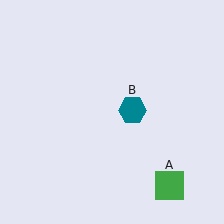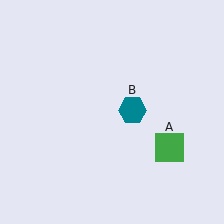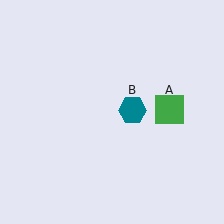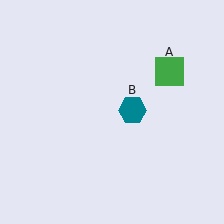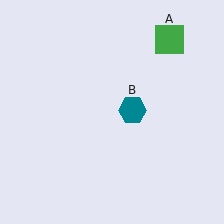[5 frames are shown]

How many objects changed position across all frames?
1 object changed position: green square (object A).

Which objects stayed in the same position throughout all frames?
Teal hexagon (object B) remained stationary.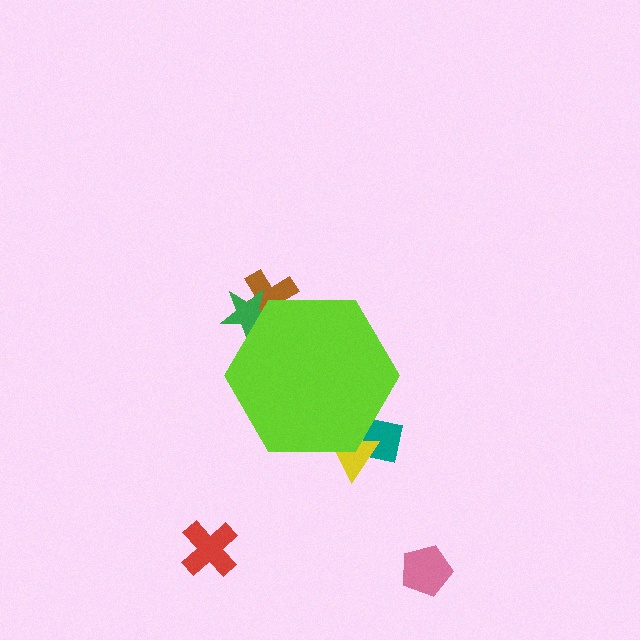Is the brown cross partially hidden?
Yes, the brown cross is partially hidden behind the lime hexagon.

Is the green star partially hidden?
Yes, the green star is partially hidden behind the lime hexagon.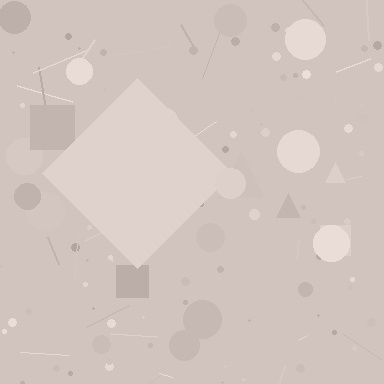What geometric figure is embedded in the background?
A diamond is embedded in the background.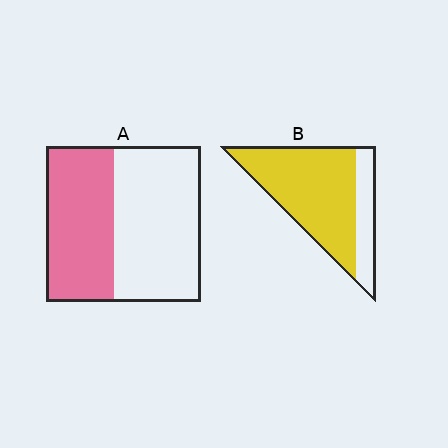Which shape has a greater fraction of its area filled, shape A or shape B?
Shape B.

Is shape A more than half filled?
No.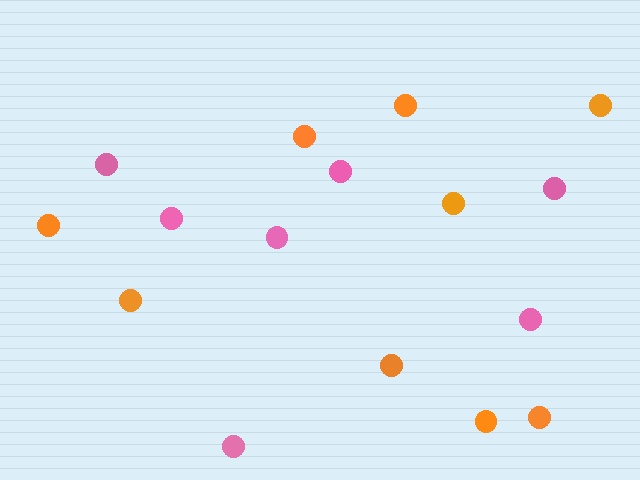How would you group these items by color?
There are 2 groups: one group of orange circles (9) and one group of pink circles (7).